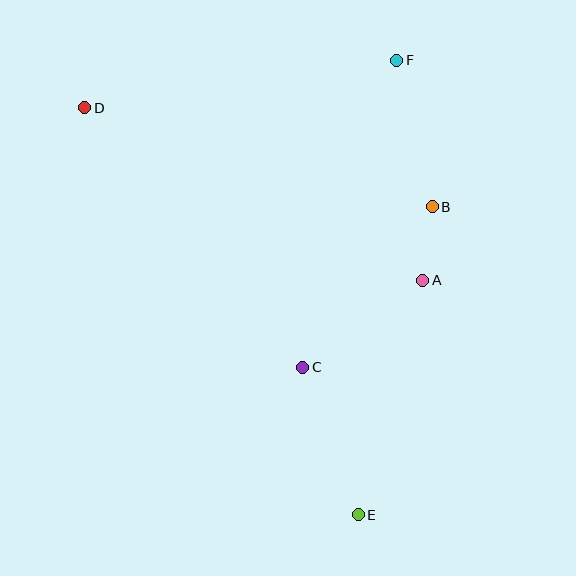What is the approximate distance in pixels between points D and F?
The distance between D and F is approximately 316 pixels.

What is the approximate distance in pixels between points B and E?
The distance between B and E is approximately 317 pixels.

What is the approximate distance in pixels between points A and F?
The distance between A and F is approximately 222 pixels.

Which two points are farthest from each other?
Points D and E are farthest from each other.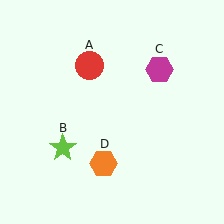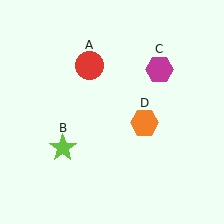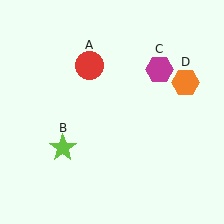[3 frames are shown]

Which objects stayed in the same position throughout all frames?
Red circle (object A) and lime star (object B) and magenta hexagon (object C) remained stationary.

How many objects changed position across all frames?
1 object changed position: orange hexagon (object D).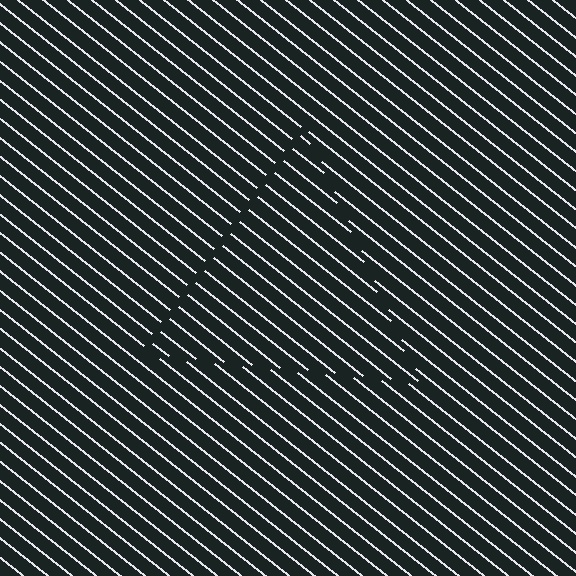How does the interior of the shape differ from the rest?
The interior of the shape contains the same grating, shifted by half a period — the contour is defined by the phase discontinuity where line-ends from the inner and outer gratings abut.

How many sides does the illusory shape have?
3 sides — the line-ends trace a triangle.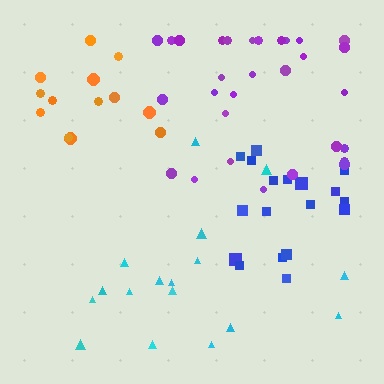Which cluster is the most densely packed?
Blue.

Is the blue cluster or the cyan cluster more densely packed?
Blue.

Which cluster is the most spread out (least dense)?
Cyan.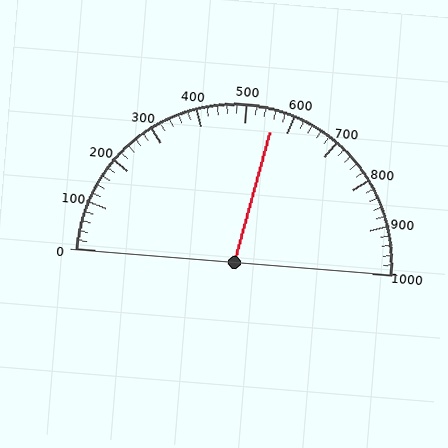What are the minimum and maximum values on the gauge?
The gauge ranges from 0 to 1000.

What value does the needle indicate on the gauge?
The needle indicates approximately 560.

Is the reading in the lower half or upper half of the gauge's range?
The reading is in the upper half of the range (0 to 1000).